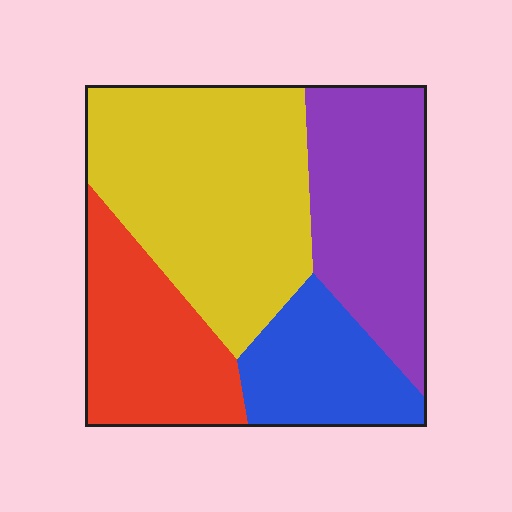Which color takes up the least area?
Blue, at roughly 15%.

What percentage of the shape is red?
Red covers around 20% of the shape.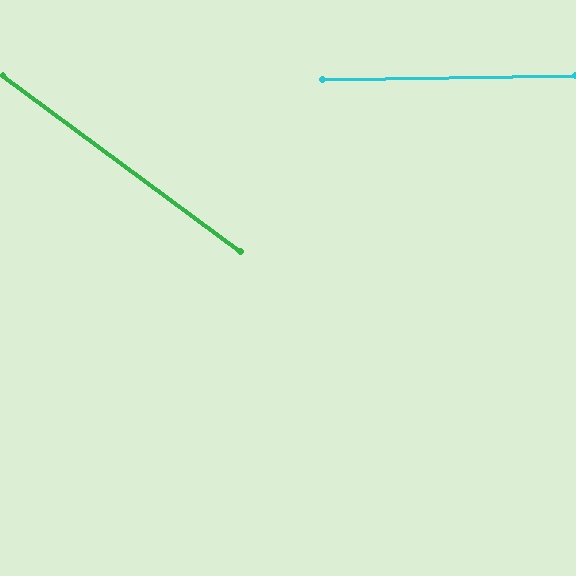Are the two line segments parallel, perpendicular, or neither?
Neither parallel nor perpendicular — they differ by about 37°.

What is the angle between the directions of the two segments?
Approximately 37 degrees.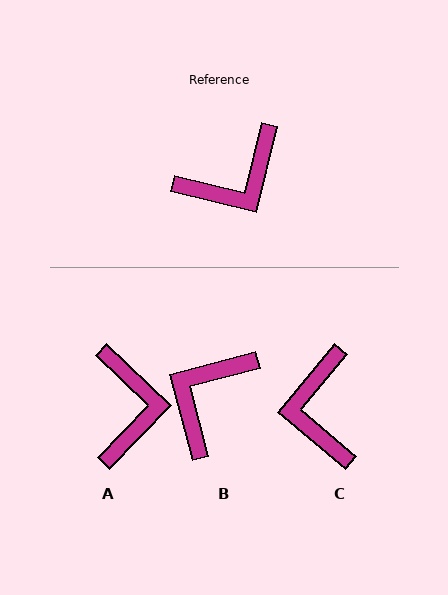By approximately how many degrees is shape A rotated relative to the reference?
Approximately 60 degrees counter-clockwise.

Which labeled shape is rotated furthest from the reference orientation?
B, about 152 degrees away.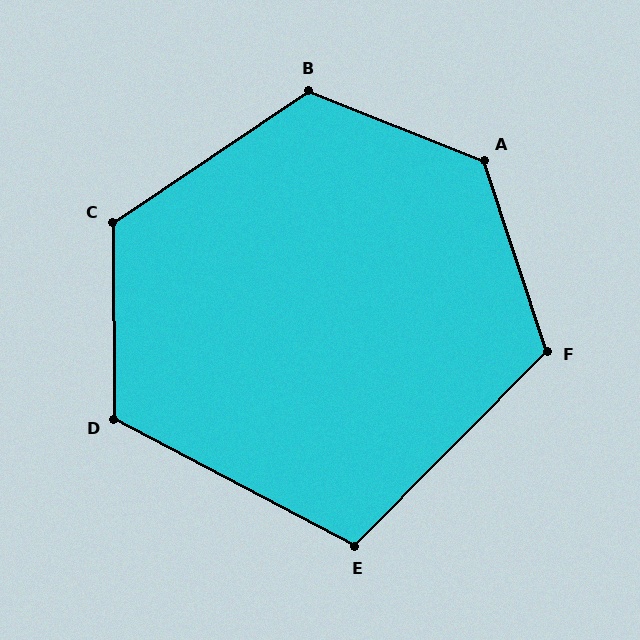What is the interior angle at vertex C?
Approximately 124 degrees (obtuse).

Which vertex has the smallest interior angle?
E, at approximately 107 degrees.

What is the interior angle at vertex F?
Approximately 117 degrees (obtuse).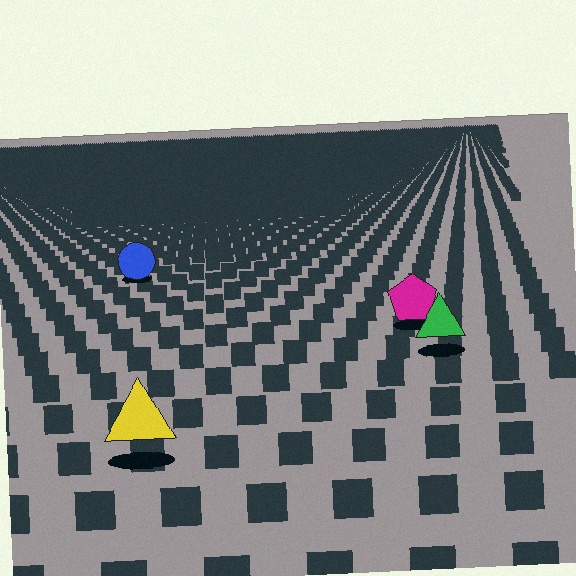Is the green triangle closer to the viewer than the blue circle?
Yes. The green triangle is closer — you can tell from the texture gradient: the ground texture is coarser near it.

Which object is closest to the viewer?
The yellow triangle is closest. The texture marks near it are larger and more spread out.